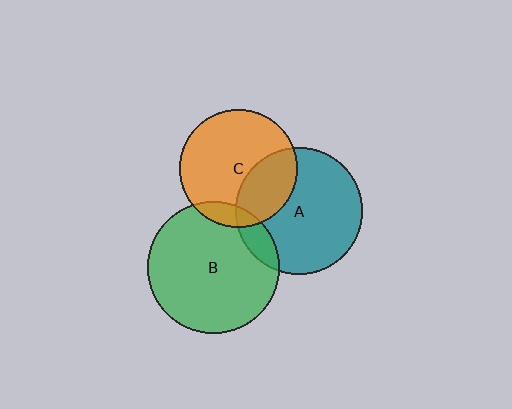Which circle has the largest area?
Circle B (green).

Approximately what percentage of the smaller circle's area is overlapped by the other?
Approximately 10%.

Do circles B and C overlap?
Yes.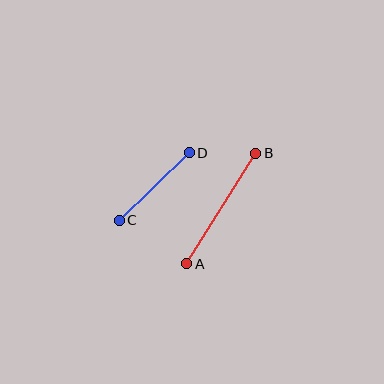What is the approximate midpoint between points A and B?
The midpoint is at approximately (221, 209) pixels.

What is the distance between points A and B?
The distance is approximately 130 pixels.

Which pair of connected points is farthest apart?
Points A and B are farthest apart.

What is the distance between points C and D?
The distance is approximately 97 pixels.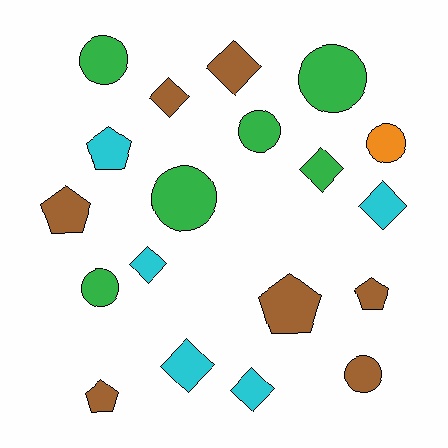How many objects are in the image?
There are 19 objects.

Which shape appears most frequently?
Diamond, with 7 objects.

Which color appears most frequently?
Brown, with 7 objects.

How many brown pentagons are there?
There are 4 brown pentagons.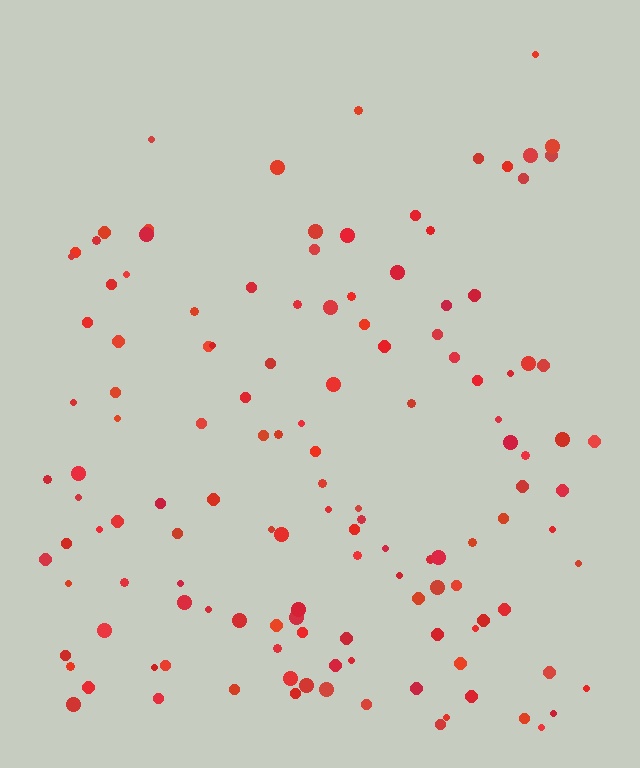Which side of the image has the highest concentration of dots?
The bottom.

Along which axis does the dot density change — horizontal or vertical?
Vertical.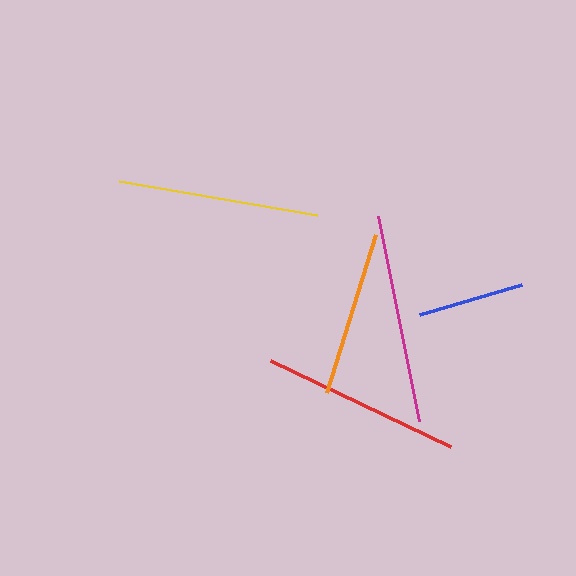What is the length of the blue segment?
The blue segment is approximately 106 pixels long.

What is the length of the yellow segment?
The yellow segment is approximately 202 pixels long.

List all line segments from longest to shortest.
From longest to shortest: magenta, yellow, red, orange, blue.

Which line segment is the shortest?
The blue line is the shortest at approximately 106 pixels.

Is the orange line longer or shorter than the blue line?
The orange line is longer than the blue line.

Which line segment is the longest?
The magenta line is the longest at approximately 210 pixels.